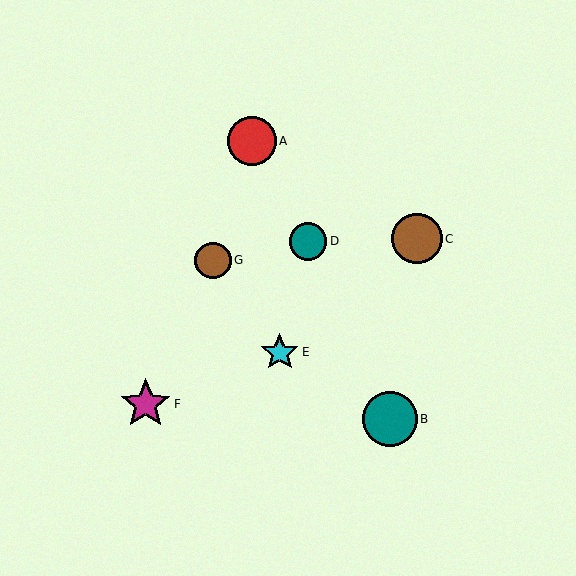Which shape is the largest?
The teal circle (labeled B) is the largest.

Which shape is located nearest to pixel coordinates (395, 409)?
The teal circle (labeled B) at (390, 419) is nearest to that location.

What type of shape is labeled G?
Shape G is a brown circle.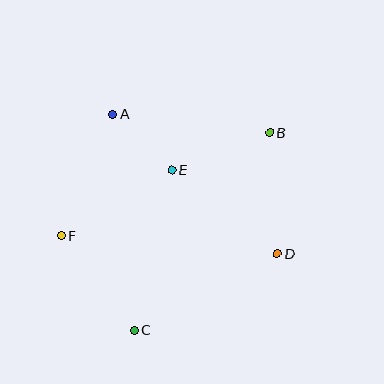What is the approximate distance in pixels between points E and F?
The distance between E and F is approximately 129 pixels.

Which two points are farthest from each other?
Points B and C are farthest from each other.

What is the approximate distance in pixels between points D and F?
The distance between D and F is approximately 217 pixels.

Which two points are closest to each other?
Points A and E are closest to each other.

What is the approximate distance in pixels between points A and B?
The distance between A and B is approximately 158 pixels.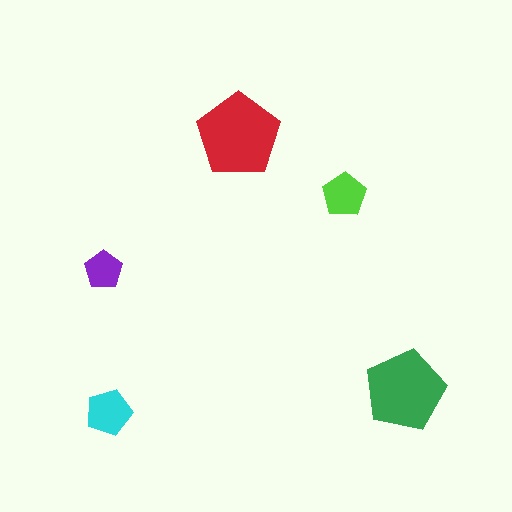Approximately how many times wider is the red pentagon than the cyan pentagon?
About 2 times wider.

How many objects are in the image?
There are 5 objects in the image.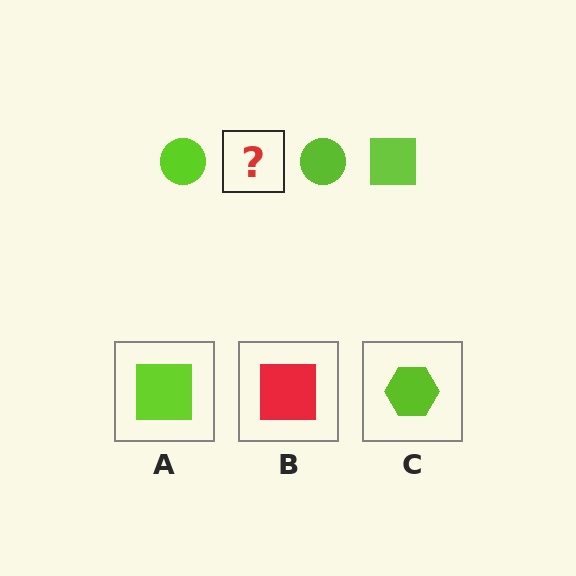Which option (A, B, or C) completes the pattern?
A.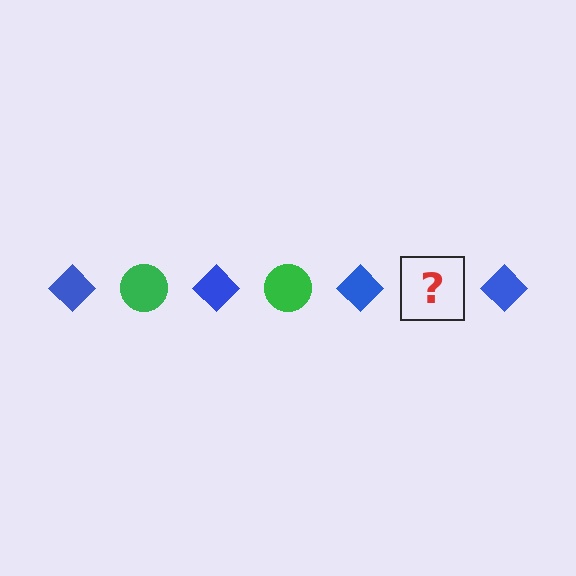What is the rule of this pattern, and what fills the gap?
The rule is that the pattern alternates between blue diamond and green circle. The gap should be filled with a green circle.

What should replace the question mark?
The question mark should be replaced with a green circle.